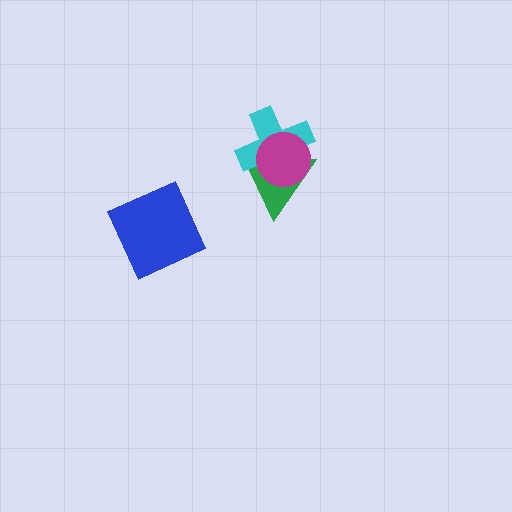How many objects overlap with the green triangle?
2 objects overlap with the green triangle.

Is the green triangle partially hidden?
Yes, it is partially covered by another shape.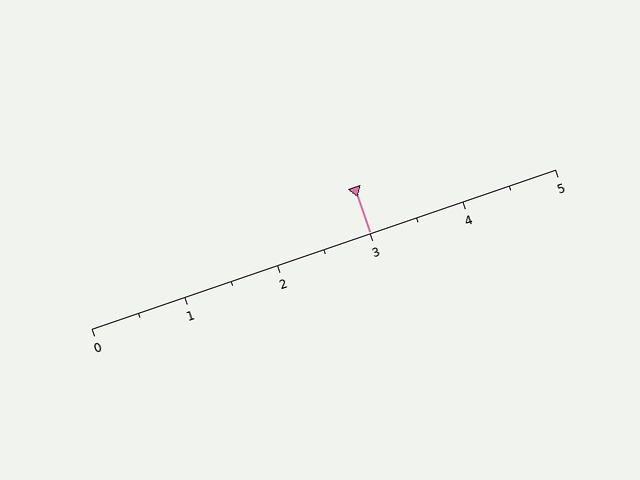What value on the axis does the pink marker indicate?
The marker indicates approximately 3.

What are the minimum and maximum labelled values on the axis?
The axis runs from 0 to 5.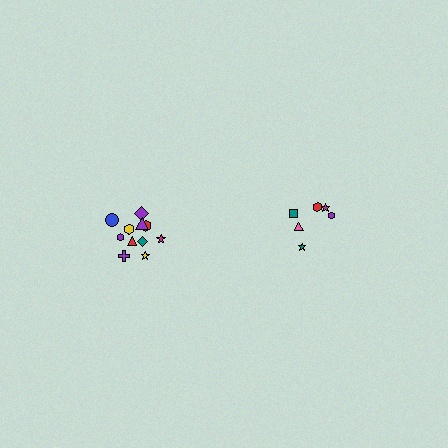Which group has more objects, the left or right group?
The left group.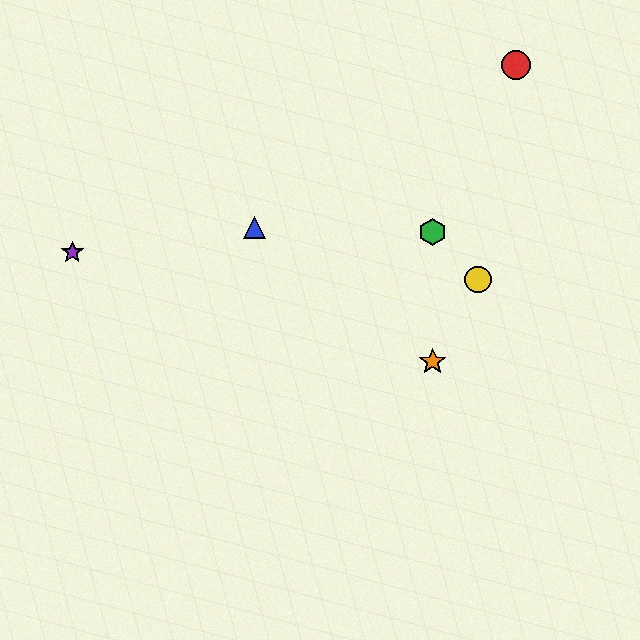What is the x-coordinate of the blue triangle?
The blue triangle is at x≈254.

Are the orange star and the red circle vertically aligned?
No, the orange star is at x≈433 and the red circle is at x≈516.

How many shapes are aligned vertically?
2 shapes (the green hexagon, the orange star) are aligned vertically.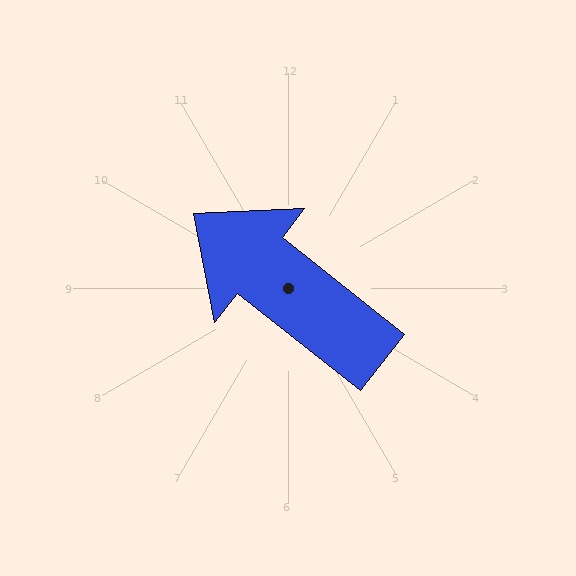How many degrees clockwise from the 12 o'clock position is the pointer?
Approximately 308 degrees.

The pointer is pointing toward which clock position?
Roughly 10 o'clock.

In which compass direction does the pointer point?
Northwest.